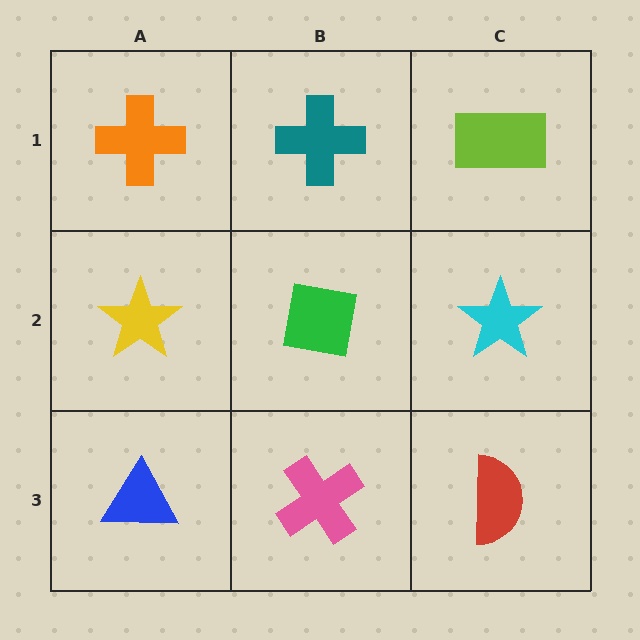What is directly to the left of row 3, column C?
A pink cross.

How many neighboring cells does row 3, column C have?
2.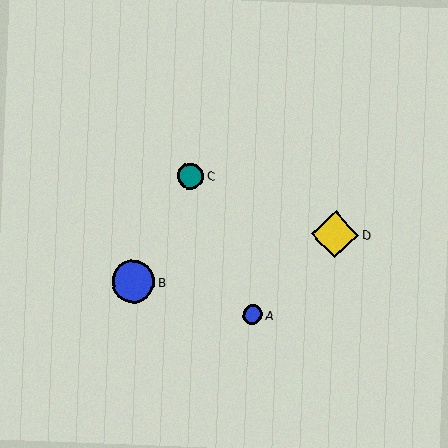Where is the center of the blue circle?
The center of the blue circle is at (252, 315).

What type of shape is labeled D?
Shape D is a yellow diamond.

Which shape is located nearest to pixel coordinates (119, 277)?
The blue circle (labeled B) at (133, 282) is nearest to that location.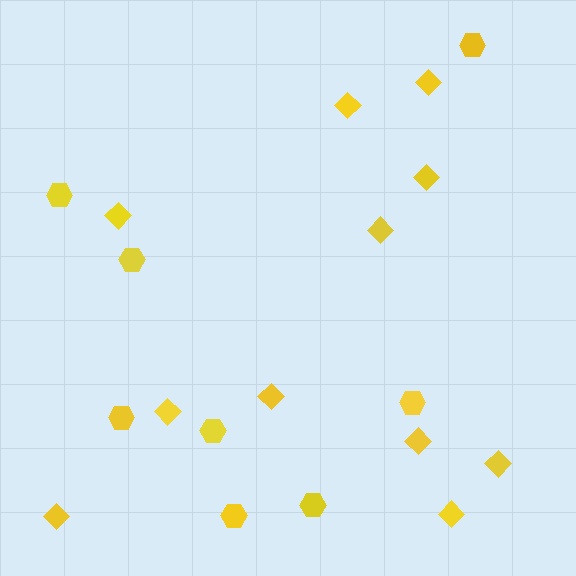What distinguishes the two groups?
There are 2 groups: one group of diamonds (11) and one group of hexagons (8).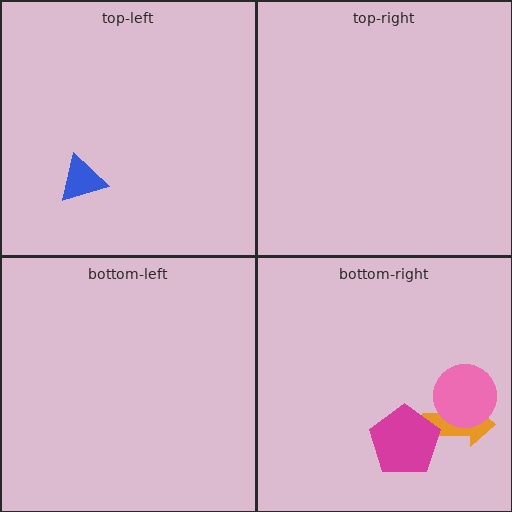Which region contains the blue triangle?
The top-left region.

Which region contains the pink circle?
The bottom-right region.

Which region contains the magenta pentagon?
The bottom-right region.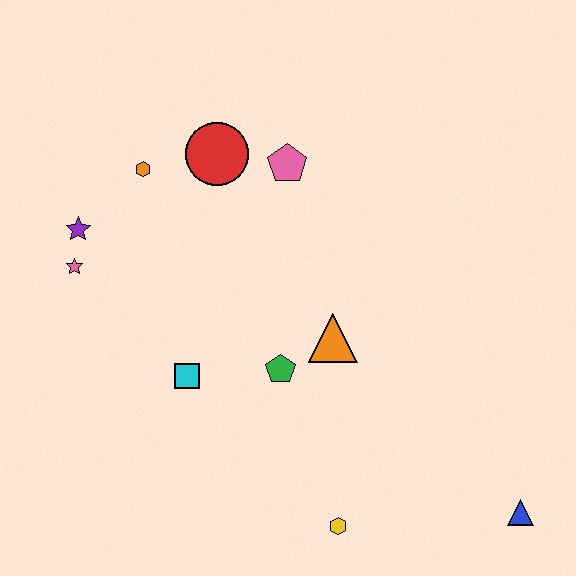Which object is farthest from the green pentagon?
The blue triangle is farthest from the green pentagon.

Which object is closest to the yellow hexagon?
The green pentagon is closest to the yellow hexagon.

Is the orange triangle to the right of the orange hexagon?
Yes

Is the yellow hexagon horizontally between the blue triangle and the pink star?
Yes